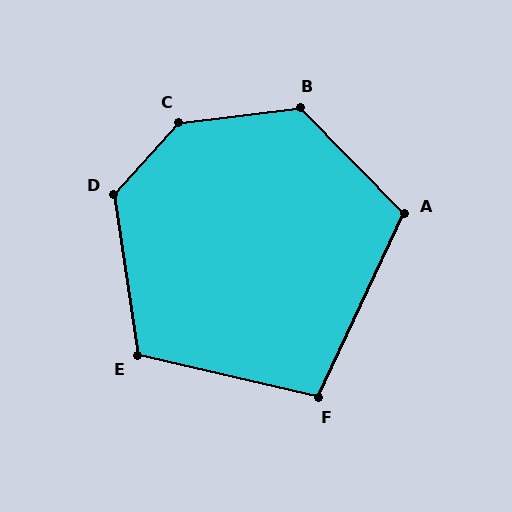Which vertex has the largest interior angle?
C, at approximately 138 degrees.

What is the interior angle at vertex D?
Approximately 130 degrees (obtuse).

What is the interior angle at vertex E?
Approximately 111 degrees (obtuse).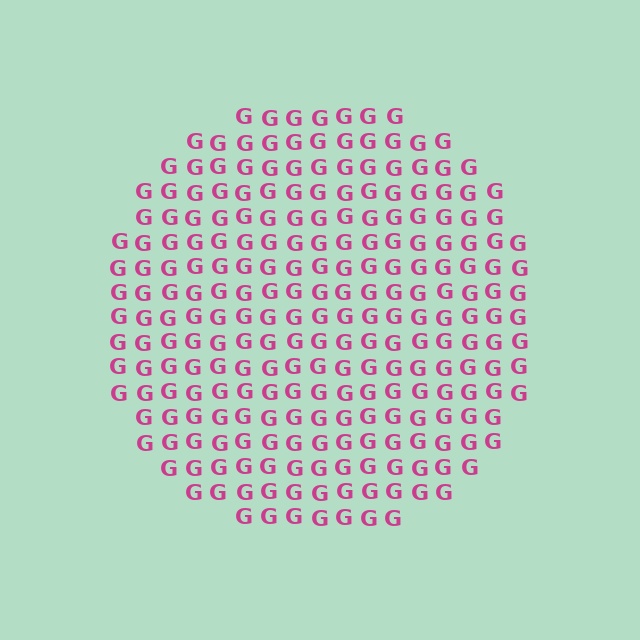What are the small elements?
The small elements are letter G's.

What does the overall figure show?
The overall figure shows a circle.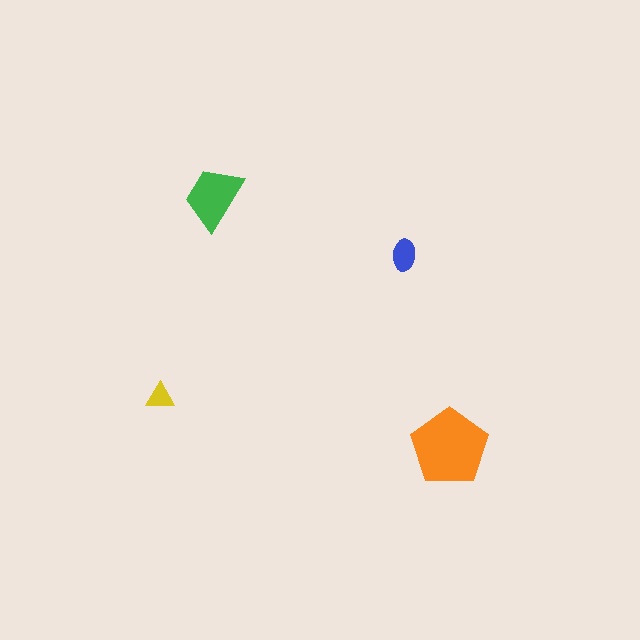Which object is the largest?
The orange pentagon.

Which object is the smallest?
The yellow triangle.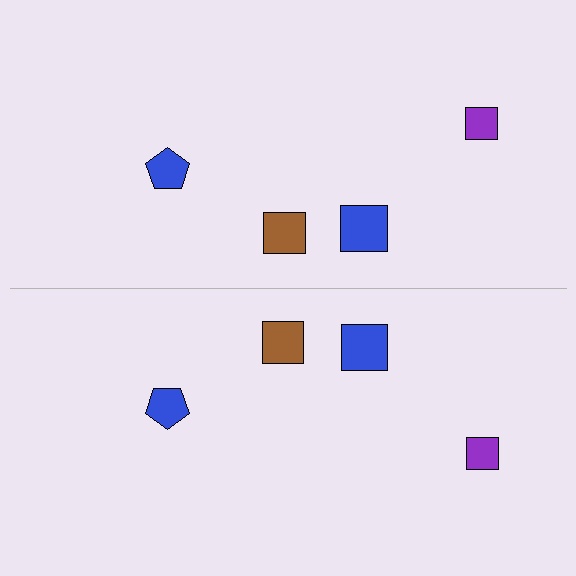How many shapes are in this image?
There are 8 shapes in this image.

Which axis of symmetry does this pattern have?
The pattern has a horizontal axis of symmetry running through the center of the image.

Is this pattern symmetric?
Yes, this pattern has bilateral (reflection) symmetry.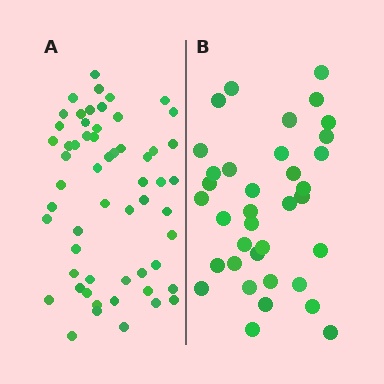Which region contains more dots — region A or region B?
Region A (the left region) has more dots.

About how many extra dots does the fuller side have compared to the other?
Region A has approximately 20 more dots than region B.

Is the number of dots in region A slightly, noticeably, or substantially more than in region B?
Region A has substantially more. The ratio is roughly 1.6 to 1.